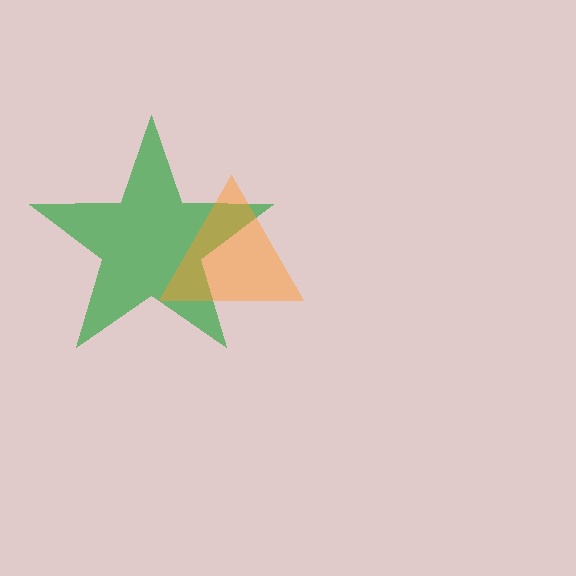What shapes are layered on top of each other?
The layered shapes are: a green star, an orange triangle.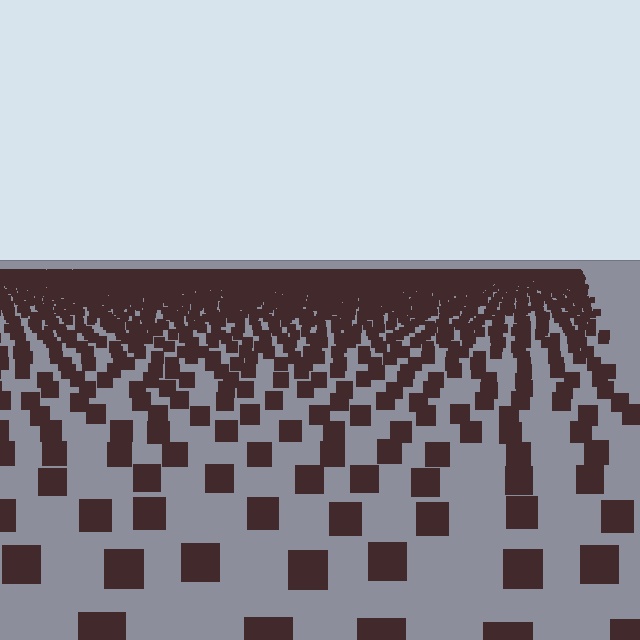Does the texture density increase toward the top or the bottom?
Density increases toward the top.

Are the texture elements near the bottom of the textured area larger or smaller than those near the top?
Larger. Near the bottom, elements are closer to the viewer and appear at a bigger on-screen size.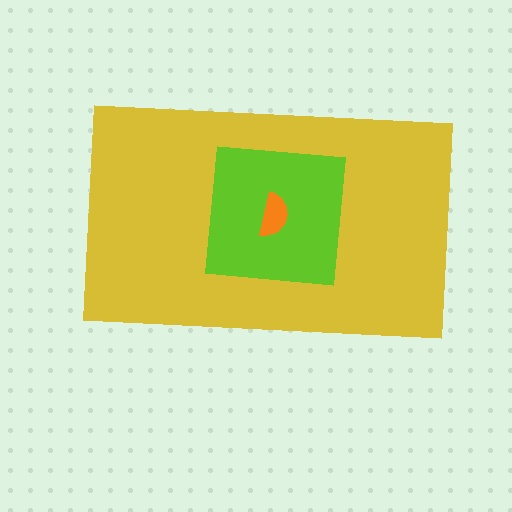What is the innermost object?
The orange semicircle.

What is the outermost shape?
The yellow rectangle.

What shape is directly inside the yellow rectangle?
The lime square.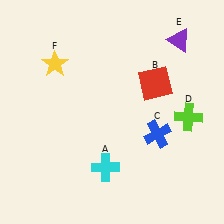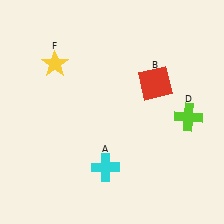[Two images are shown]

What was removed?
The purple triangle (E), the blue cross (C) were removed in Image 2.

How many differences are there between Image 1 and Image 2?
There are 2 differences between the two images.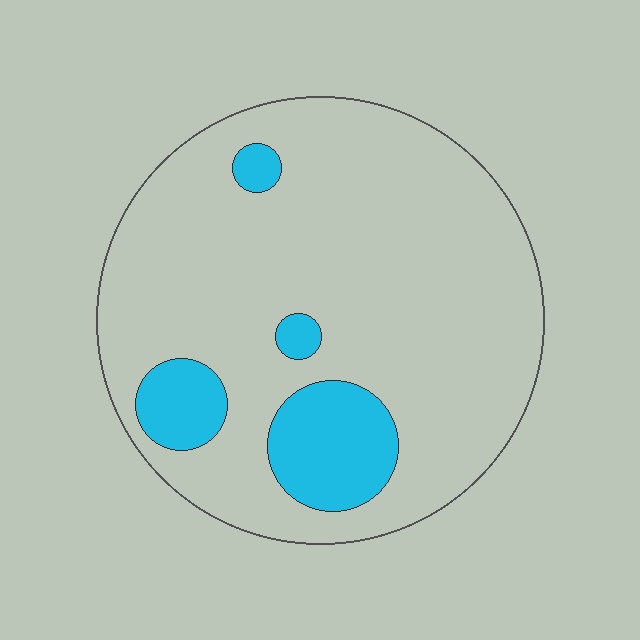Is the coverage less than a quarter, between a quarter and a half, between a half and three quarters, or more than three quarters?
Less than a quarter.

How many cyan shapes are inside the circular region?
4.